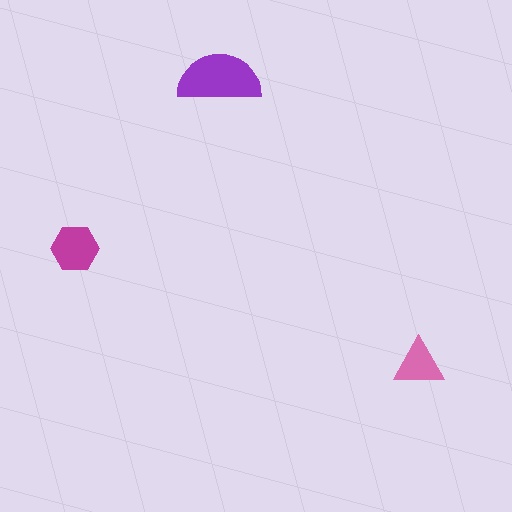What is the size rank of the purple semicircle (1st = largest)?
1st.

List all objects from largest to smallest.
The purple semicircle, the magenta hexagon, the pink triangle.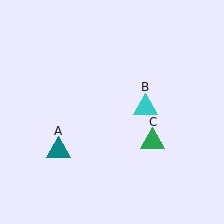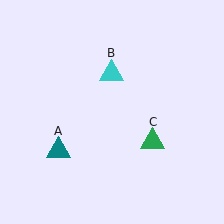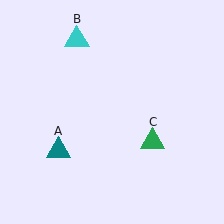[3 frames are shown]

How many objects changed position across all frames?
1 object changed position: cyan triangle (object B).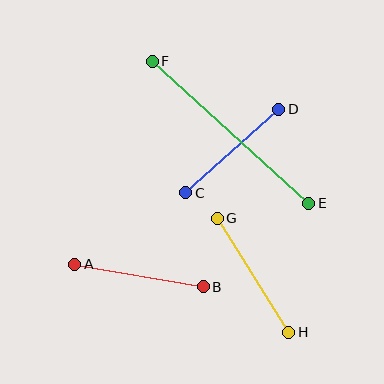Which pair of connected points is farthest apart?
Points E and F are farthest apart.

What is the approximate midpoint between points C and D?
The midpoint is at approximately (232, 151) pixels.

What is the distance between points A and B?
The distance is approximately 131 pixels.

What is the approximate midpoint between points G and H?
The midpoint is at approximately (253, 275) pixels.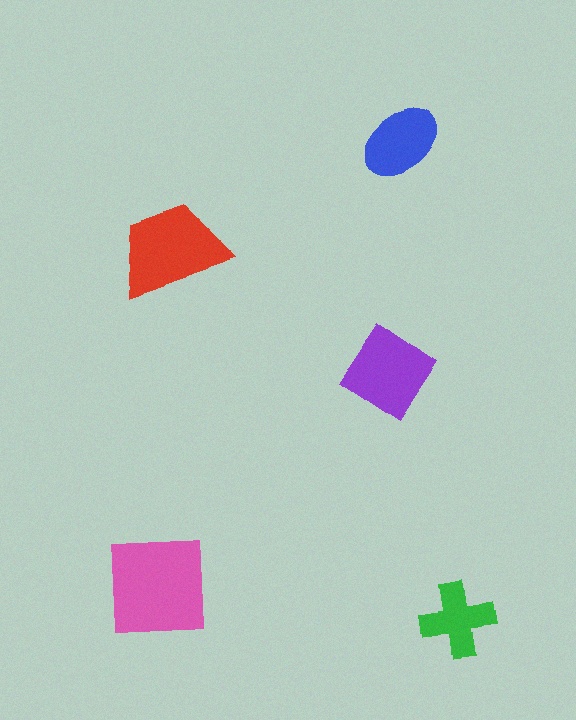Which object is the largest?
The pink square.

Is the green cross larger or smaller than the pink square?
Smaller.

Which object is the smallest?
The green cross.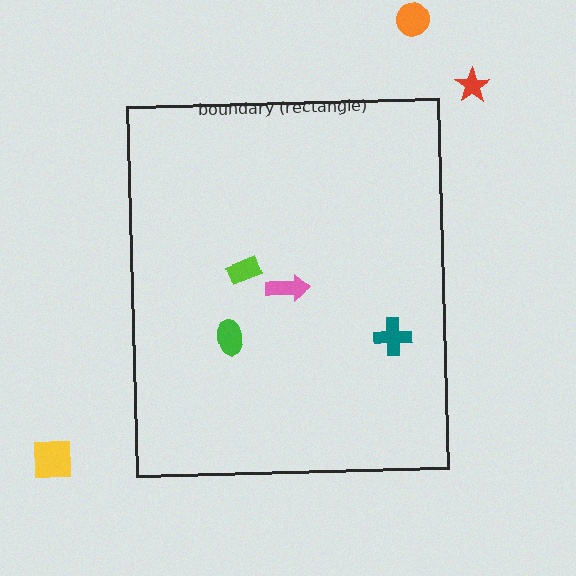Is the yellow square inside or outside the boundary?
Outside.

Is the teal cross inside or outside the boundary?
Inside.